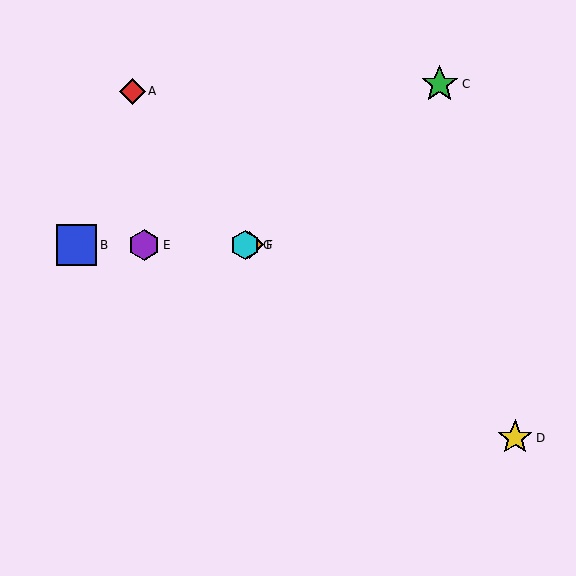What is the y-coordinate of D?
Object D is at y≈438.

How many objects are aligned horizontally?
4 objects (B, E, F, G) are aligned horizontally.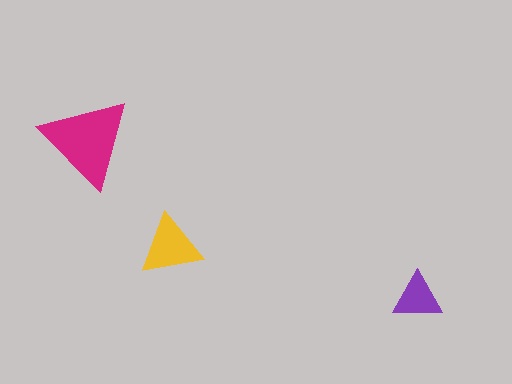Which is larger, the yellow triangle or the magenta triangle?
The magenta one.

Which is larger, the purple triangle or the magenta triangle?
The magenta one.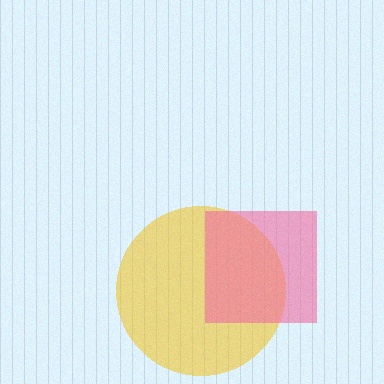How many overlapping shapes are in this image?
There are 2 overlapping shapes in the image.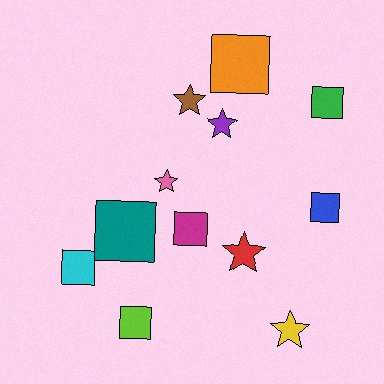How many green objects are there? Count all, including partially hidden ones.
There is 1 green object.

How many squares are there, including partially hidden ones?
There are 7 squares.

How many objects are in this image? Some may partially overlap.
There are 12 objects.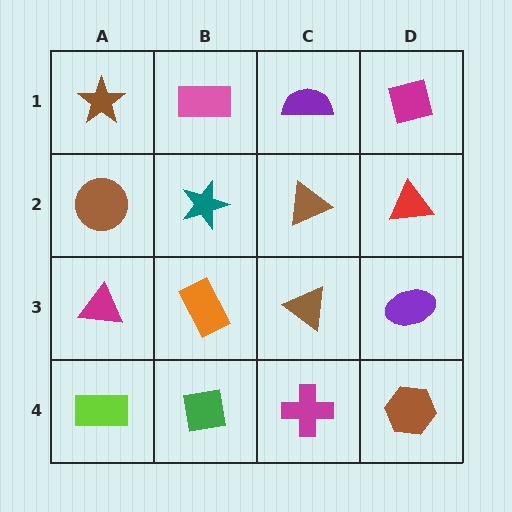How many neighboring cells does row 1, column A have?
2.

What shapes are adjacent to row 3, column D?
A red triangle (row 2, column D), a brown hexagon (row 4, column D), a brown triangle (row 3, column C).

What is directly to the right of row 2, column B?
A brown triangle.